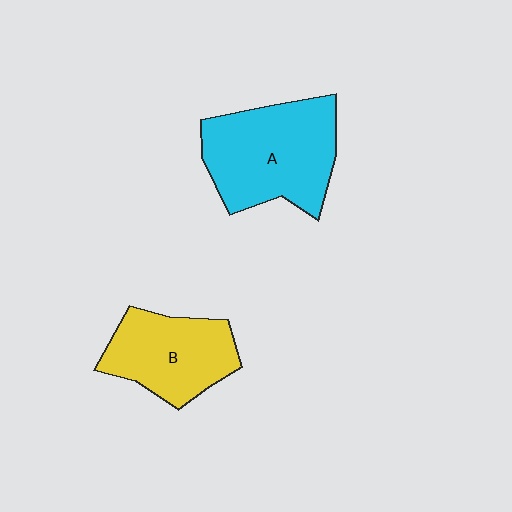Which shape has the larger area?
Shape A (cyan).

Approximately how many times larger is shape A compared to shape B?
Approximately 1.4 times.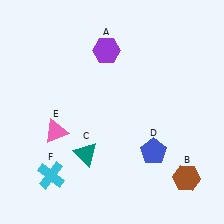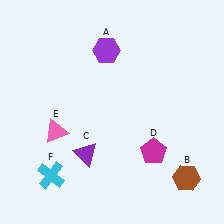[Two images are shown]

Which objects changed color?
C changed from teal to purple. D changed from blue to magenta.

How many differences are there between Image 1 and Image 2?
There are 2 differences between the two images.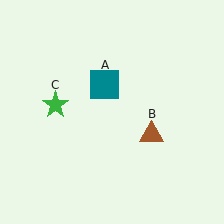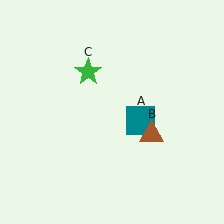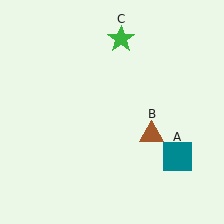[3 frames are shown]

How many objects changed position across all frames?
2 objects changed position: teal square (object A), green star (object C).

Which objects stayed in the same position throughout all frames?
Brown triangle (object B) remained stationary.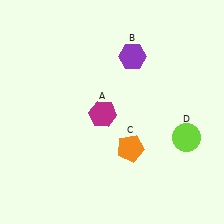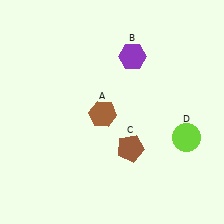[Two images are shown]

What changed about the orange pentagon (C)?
In Image 1, C is orange. In Image 2, it changed to brown.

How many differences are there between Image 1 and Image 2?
There are 2 differences between the two images.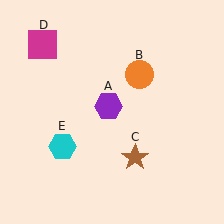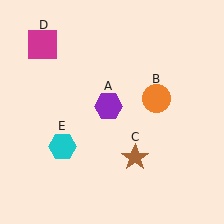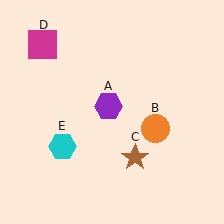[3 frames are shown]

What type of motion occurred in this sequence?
The orange circle (object B) rotated clockwise around the center of the scene.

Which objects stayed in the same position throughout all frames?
Purple hexagon (object A) and brown star (object C) and magenta square (object D) and cyan hexagon (object E) remained stationary.